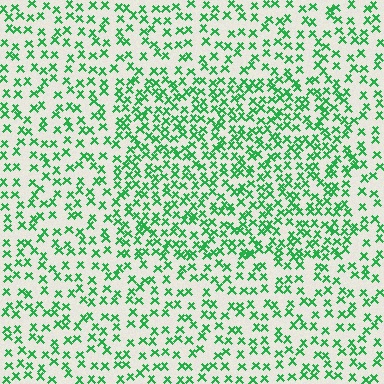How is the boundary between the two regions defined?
The boundary is defined by a change in element density (approximately 1.7x ratio). All elements are the same color, size, and shape.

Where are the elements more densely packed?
The elements are more densely packed inside the rectangle boundary.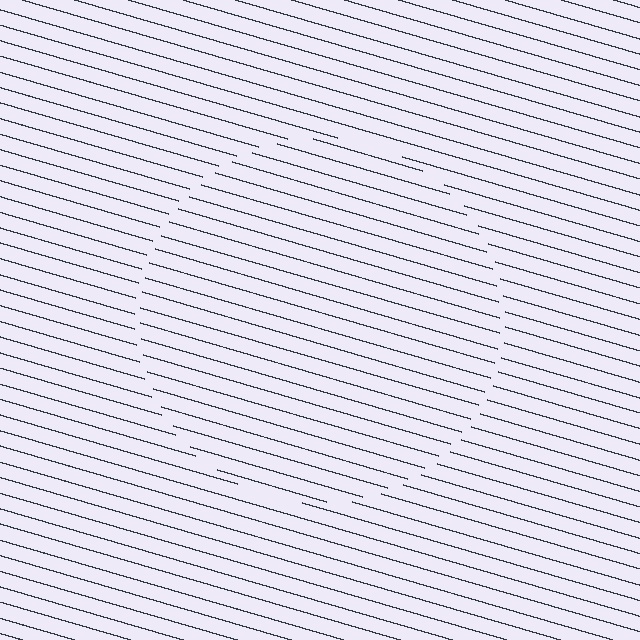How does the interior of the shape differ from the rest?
The interior of the shape contains the same grating, shifted by half a period — the contour is defined by the phase discontinuity where line-ends from the inner and outer gratings abut.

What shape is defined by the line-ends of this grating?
An illusory circle. The interior of the shape contains the same grating, shifted by half a period — the contour is defined by the phase discontinuity where line-ends from the inner and outer gratings abut.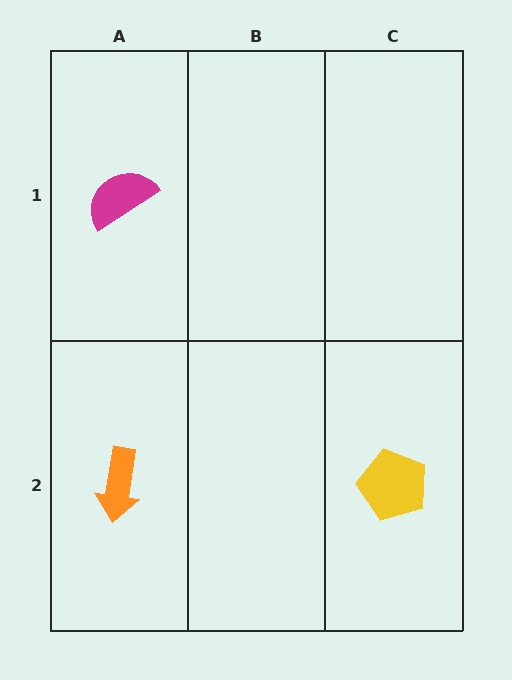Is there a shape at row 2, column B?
No, that cell is empty.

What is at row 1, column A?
A magenta semicircle.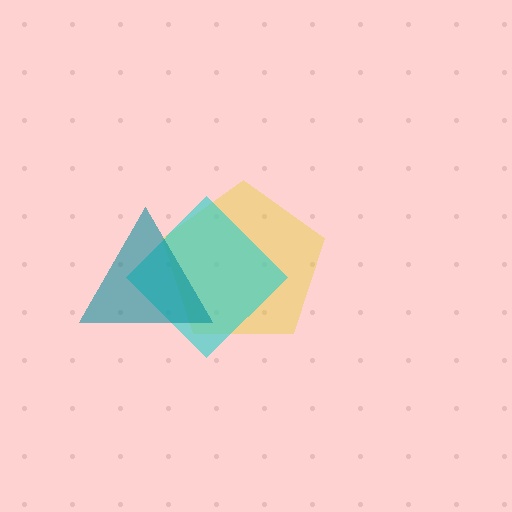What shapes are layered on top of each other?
The layered shapes are: a yellow pentagon, a cyan diamond, a teal triangle.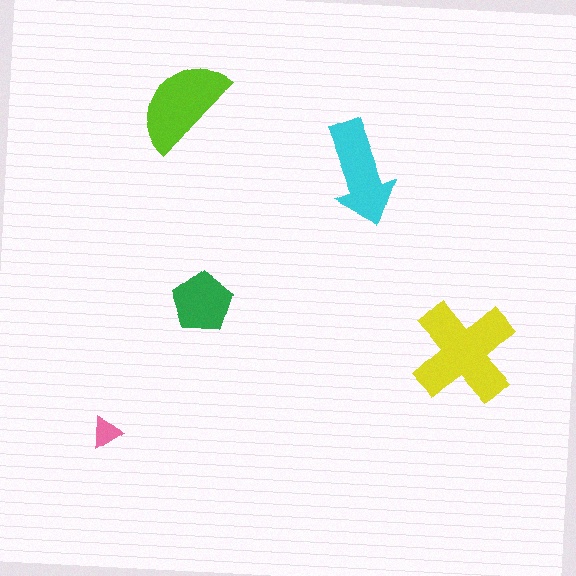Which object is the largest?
The yellow cross.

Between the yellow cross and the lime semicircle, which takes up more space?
The yellow cross.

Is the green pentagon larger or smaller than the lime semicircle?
Smaller.